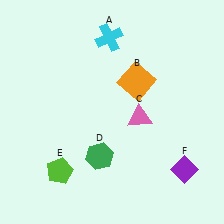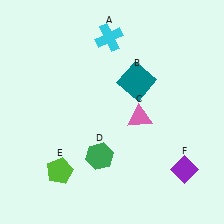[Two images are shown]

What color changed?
The square (B) changed from orange in Image 1 to teal in Image 2.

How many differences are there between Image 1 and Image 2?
There is 1 difference between the two images.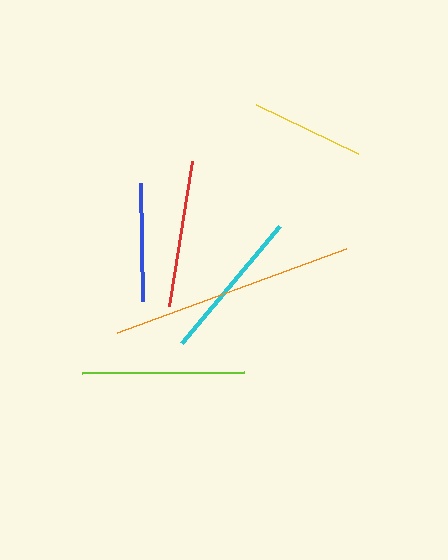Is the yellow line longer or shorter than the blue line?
The blue line is longer than the yellow line.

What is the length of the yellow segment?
The yellow segment is approximately 113 pixels long.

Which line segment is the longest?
The orange line is the longest at approximately 244 pixels.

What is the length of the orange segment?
The orange segment is approximately 244 pixels long.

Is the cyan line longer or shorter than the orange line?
The orange line is longer than the cyan line.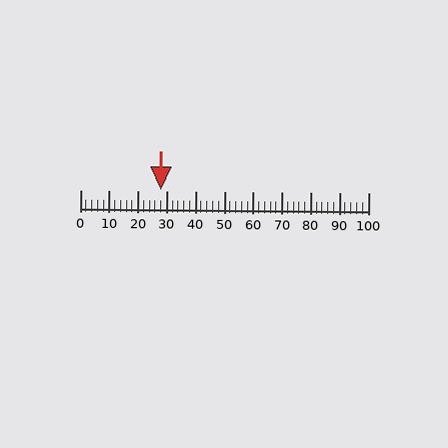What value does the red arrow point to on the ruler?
The red arrow points to approximately 28.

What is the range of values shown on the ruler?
The ruler shows values from 0 to 100.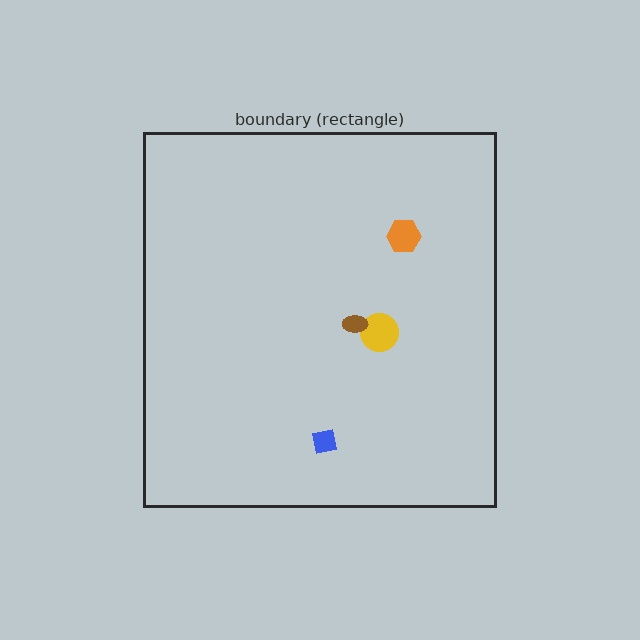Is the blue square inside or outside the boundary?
Inside.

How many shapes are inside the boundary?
4 inside, 0 outside.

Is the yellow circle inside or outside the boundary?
Inside.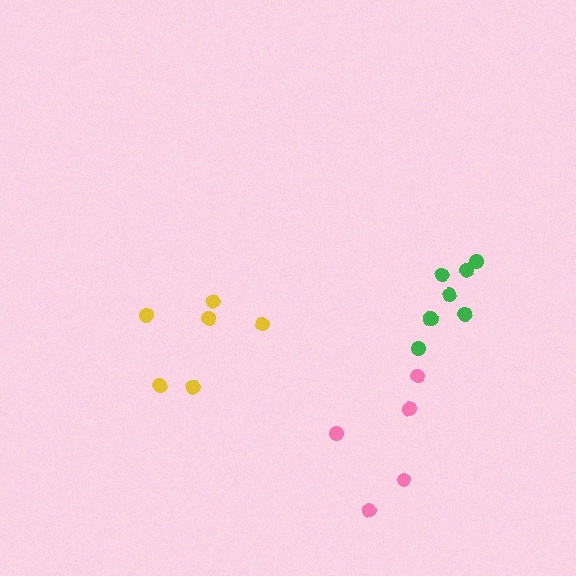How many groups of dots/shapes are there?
There are 3 groups.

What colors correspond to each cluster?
The clusters are colored: green, yellow, pink.